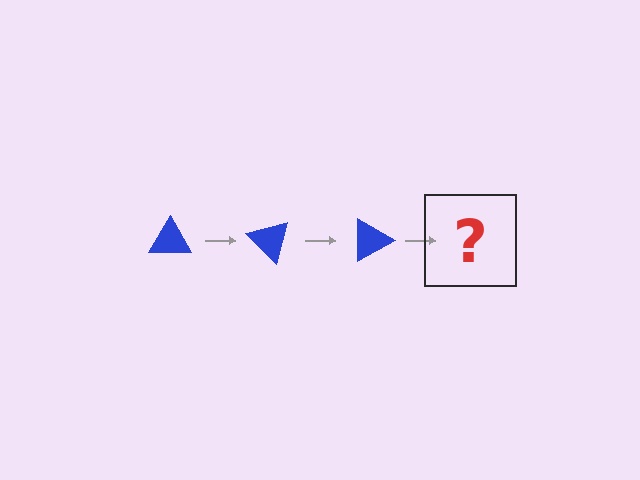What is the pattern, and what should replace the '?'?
The pattern is that the triangle rotates 45 degrees each step. The '?' should be a blue triangle rotated 135 degrees.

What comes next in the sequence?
The next element should be a blue triangle rotated 135 degrees.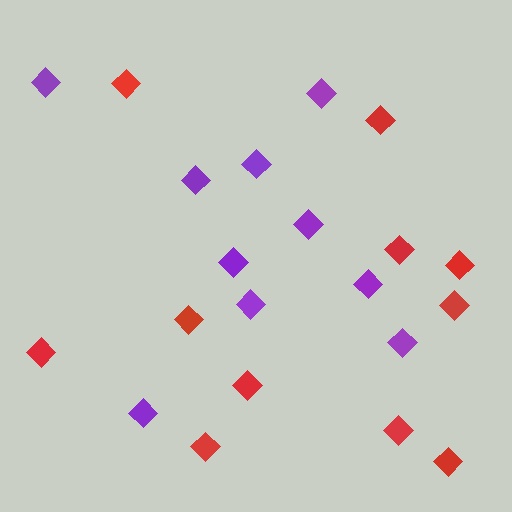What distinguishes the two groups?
There are 2 groups: one group of red diamonds (11) and one group of purple diamonds (10).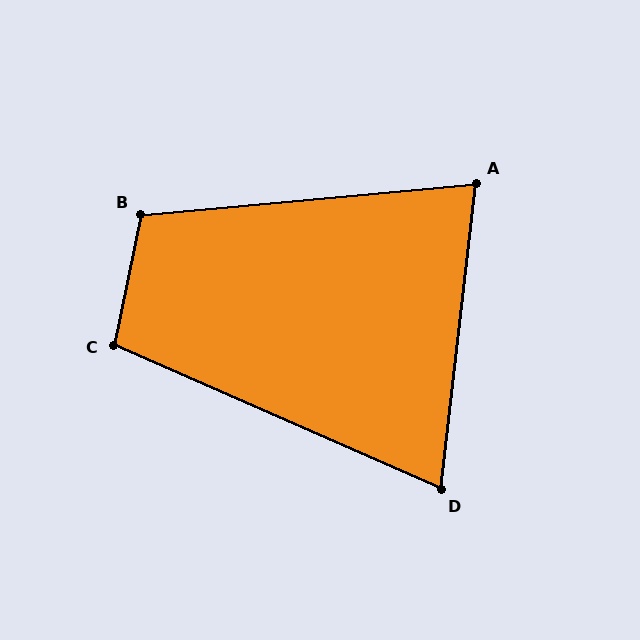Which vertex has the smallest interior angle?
D, at approximately 73 degrees.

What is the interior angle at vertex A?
Approximately 78 degrees (acute).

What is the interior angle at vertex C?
Approximately 102 degrees (obtuse).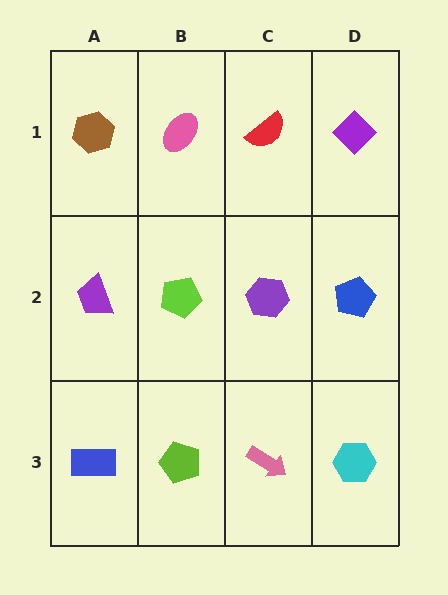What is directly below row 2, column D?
A cyan hexagon.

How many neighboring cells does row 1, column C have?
3.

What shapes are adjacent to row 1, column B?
A lime pentagon (row 2, column B), a brown hexagon (row 1, column A), a red semicircle (row 1, column C).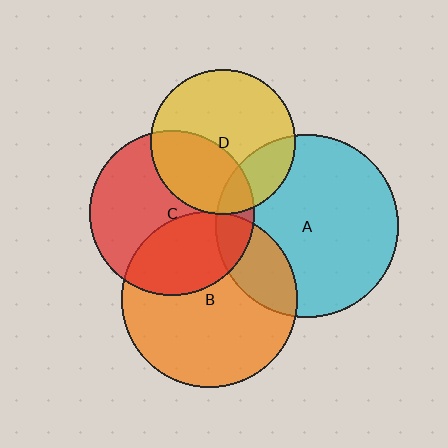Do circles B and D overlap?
Yes.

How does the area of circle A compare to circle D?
Approximately 1.6 times.